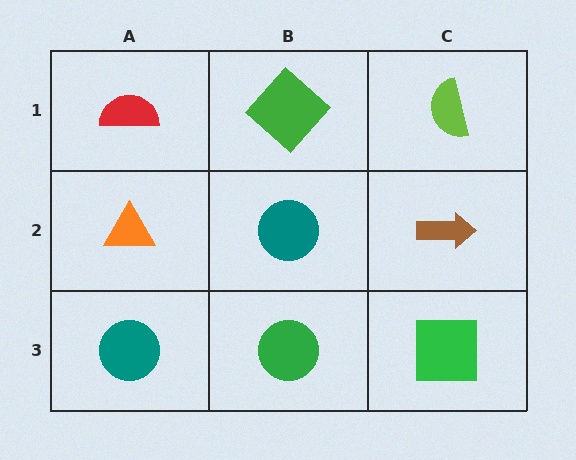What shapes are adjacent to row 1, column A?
An orange triangle (row 2, column A), a green diamond (row 1, column B).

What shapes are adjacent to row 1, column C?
A brown arrow (row 2, column C), a green diamond (row 1, column B).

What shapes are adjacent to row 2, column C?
A lime semicircle (row 1, column C), a green square (row 3, column C), a teal circle (row 2, column B).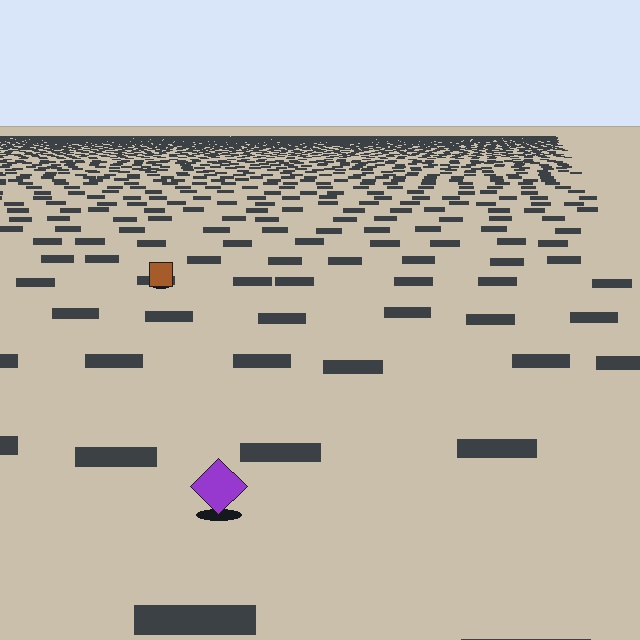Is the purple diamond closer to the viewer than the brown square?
Yes. The purple diamond is closer — you can tell from the texture gradient: the ground texture is coarser near it.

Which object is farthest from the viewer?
The brown square is farthest from the viewer. It appears smaller and the ground texture around it is denser.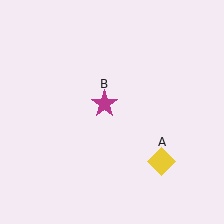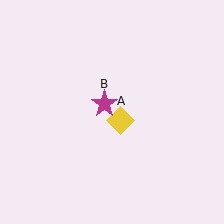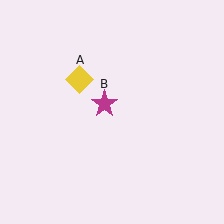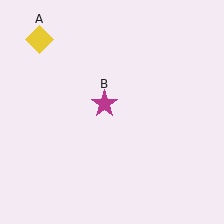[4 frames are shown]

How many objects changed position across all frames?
1 object changed position: yellow diamond (object A).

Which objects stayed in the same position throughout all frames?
Magenta star (object B) remained stationary.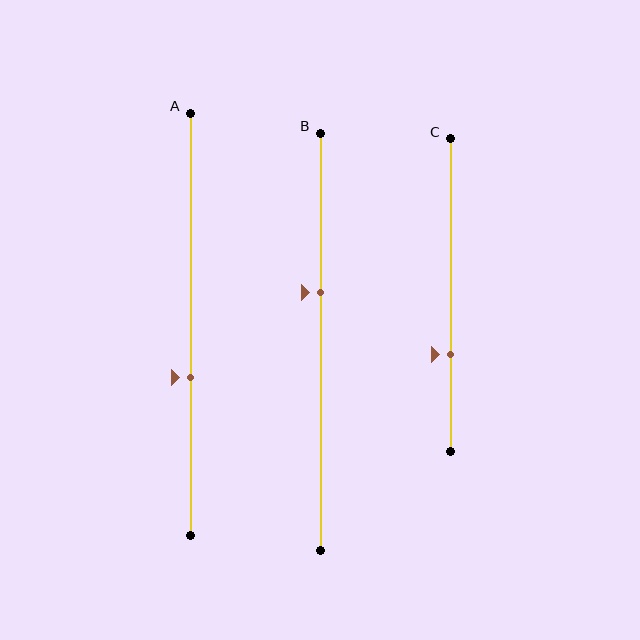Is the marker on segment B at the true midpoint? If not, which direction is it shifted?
No, the marker on segment B is shifted upward by about 12% of the segment length.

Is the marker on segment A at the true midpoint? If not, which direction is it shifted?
No, the marker on segment A is shifted downward by about 13% of the segment length.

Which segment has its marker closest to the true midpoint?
Segment B has its marker closest to the true midpoint.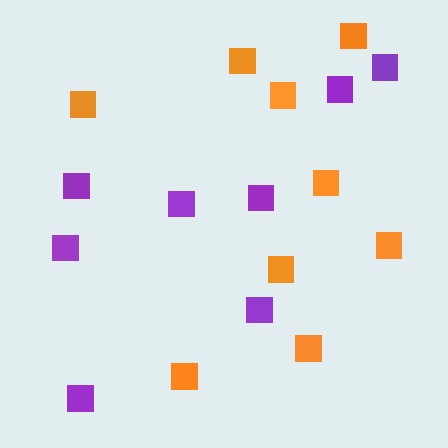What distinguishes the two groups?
There are 2 groups: one group of purple squares (8) and one group of orange squares (9).